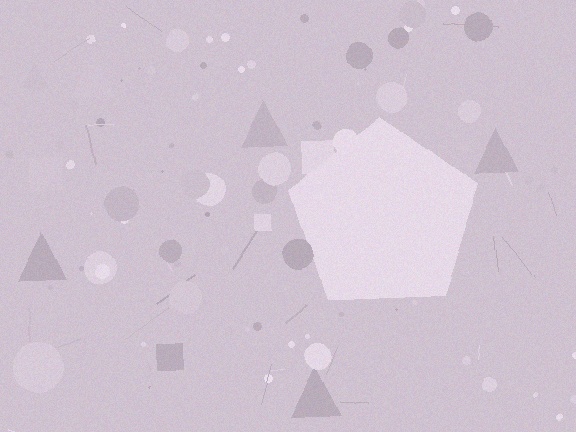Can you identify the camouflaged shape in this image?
The camouflaged shape is a pentagon.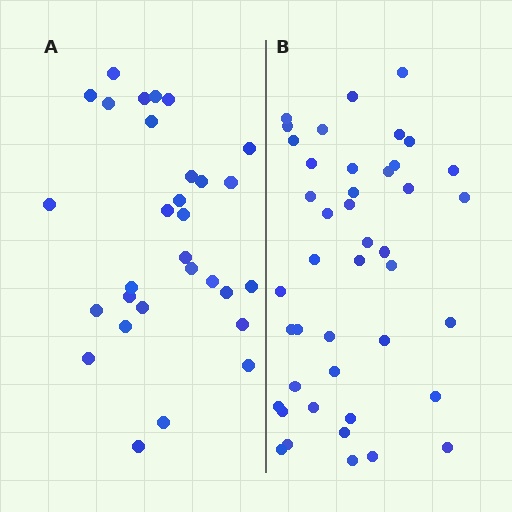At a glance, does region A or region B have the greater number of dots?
Region B (the right region) has more dots.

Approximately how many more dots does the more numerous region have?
Region B has approximately 15 more dots than region A.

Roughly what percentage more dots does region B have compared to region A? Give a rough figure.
About 45% more.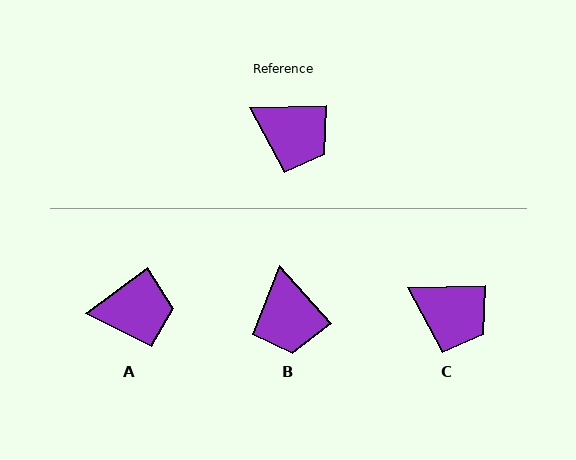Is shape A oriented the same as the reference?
No, it is off by about 35 degrees.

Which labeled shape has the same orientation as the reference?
C.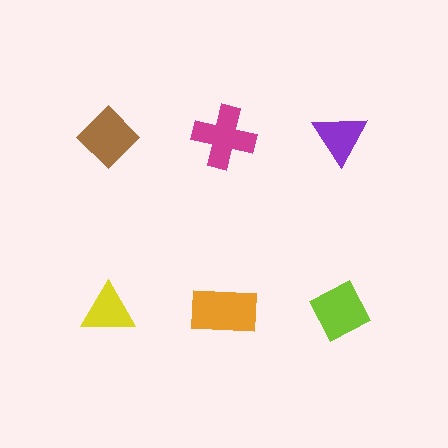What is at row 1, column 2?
A magenta cross.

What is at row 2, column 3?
A lime diamond.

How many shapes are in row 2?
3 shapes.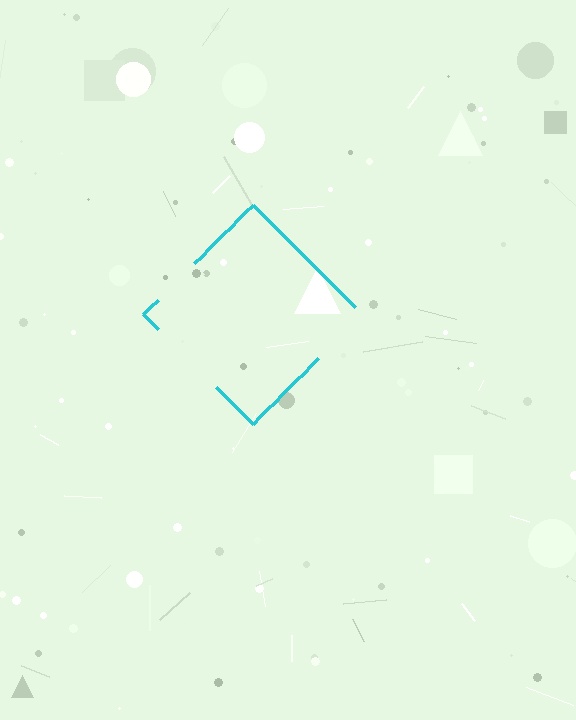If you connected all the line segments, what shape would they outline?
They would outline a diamond.